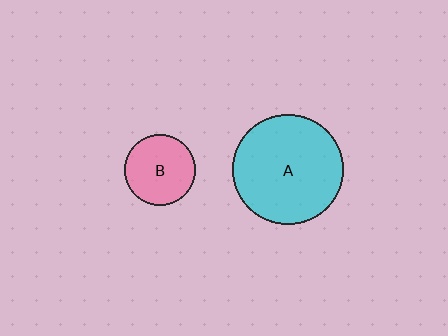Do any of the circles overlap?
No, none of the circles overlap.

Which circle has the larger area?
Circle A (cyan).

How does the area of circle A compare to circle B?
Approximately 2.5 times.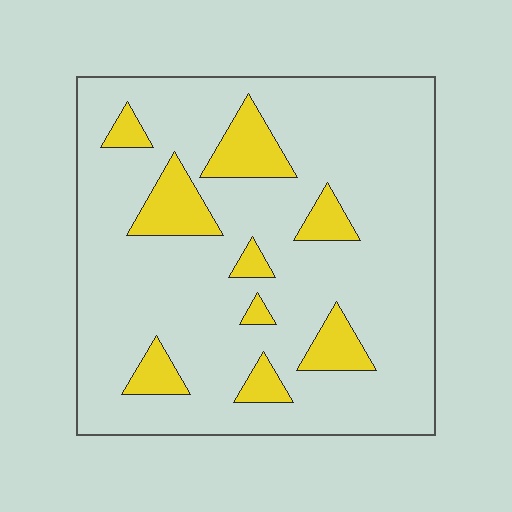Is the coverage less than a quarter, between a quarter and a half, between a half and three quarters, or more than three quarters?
Less than a quarter.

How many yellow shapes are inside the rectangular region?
9.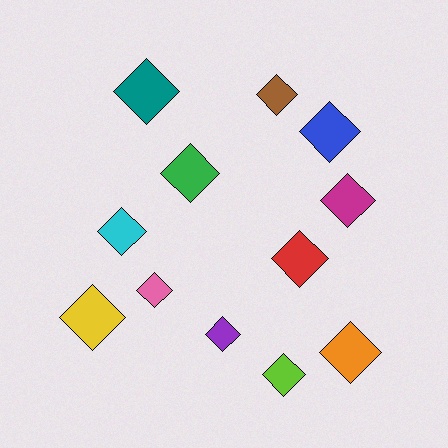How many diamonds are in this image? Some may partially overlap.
There are 12 diamonds.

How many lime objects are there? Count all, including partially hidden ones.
There is 1 lime object.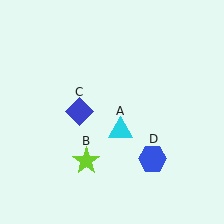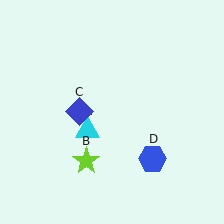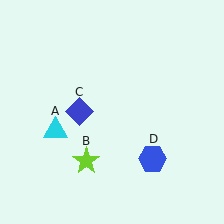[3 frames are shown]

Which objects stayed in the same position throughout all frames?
Lime star (object B) and blue diamond (object C) and blue hexagon (object D) remained stationary.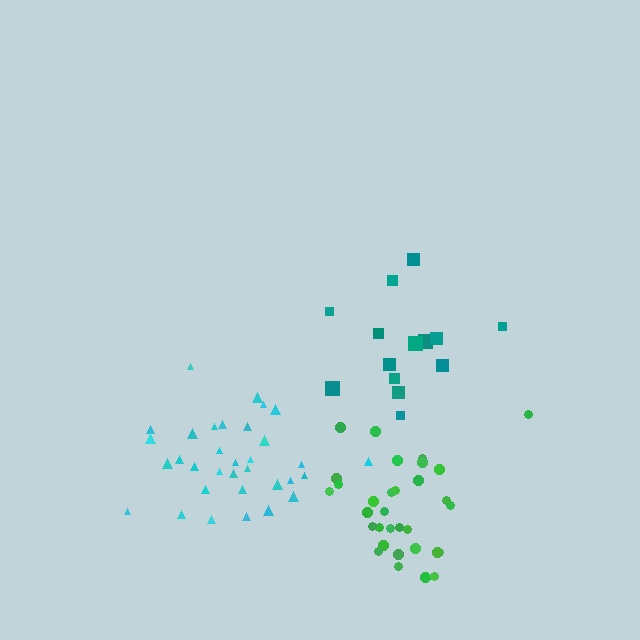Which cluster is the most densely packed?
Green.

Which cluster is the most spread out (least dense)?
Teal.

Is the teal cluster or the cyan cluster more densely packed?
Cyan.